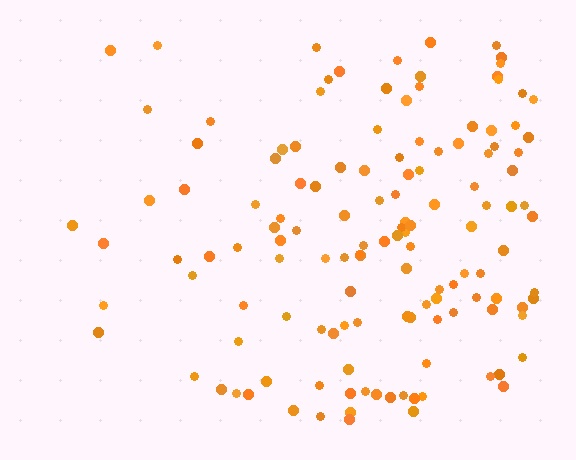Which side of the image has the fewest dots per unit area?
The left.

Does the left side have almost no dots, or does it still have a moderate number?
Still a moderate number, just noticeably fewer than the right.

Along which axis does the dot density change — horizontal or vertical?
Horizontal.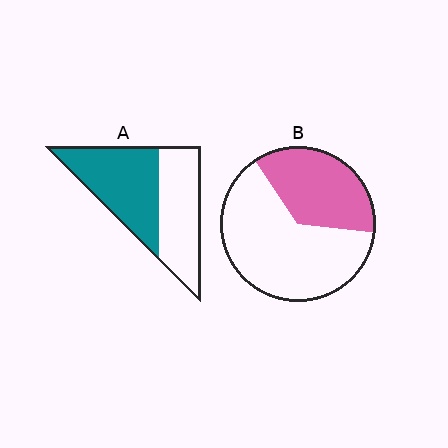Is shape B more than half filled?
No.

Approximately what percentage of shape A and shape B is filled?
A is approximately 55% and B is approximately 35%.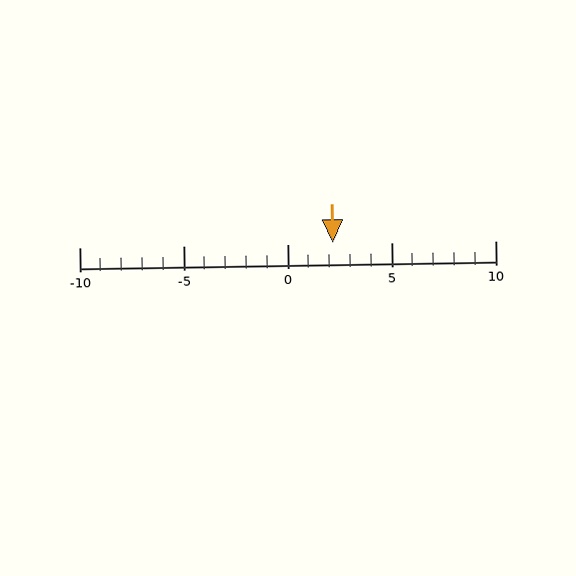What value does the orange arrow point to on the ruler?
The orange arrow points to approximately 2.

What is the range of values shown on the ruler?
The ruler shows values from -10 to 10.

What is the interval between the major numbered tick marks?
The major tick marks are spaced 5 units apart.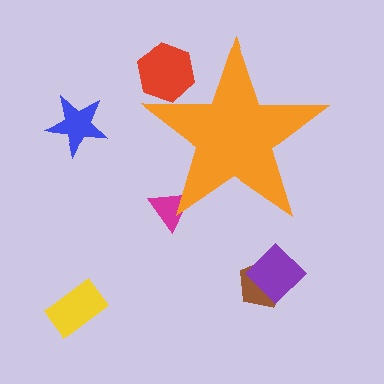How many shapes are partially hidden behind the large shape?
2 shapes are partially hidden.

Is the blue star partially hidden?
No, the blue star is fully visible.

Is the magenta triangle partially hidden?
Yes, the magenta triangle is partially hidden behind the orange star.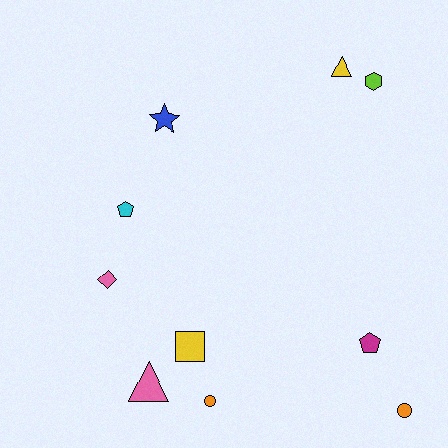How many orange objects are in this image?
There are 2 orange objects.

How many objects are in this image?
There are 10 objects.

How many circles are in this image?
There are 2 circles.